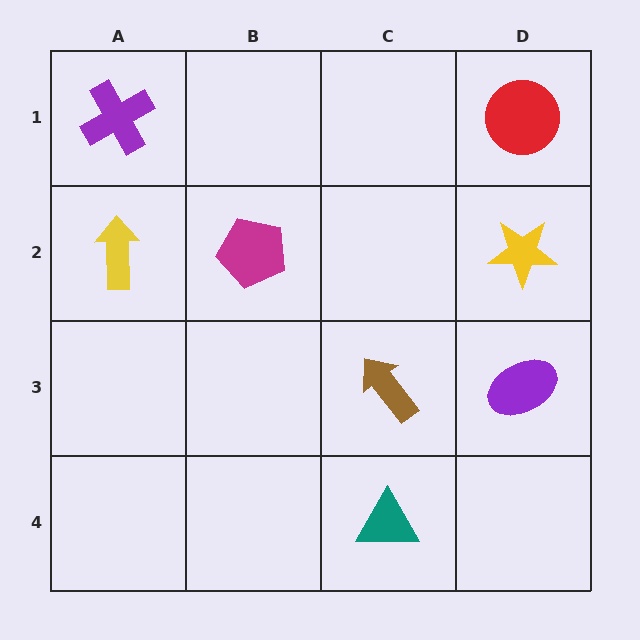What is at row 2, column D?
A yellow star.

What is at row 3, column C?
A brown arrow.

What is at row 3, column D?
A purple ellipse.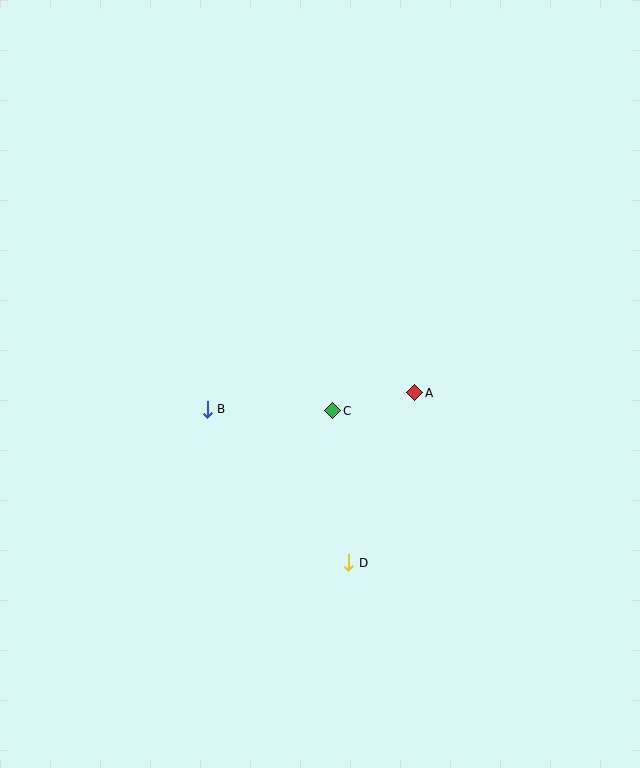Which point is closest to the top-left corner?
Point B is closest to the top-left corner.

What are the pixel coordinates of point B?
Point B is at (207, 409).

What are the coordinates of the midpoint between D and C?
The midpoint between D and C is at (341, 487).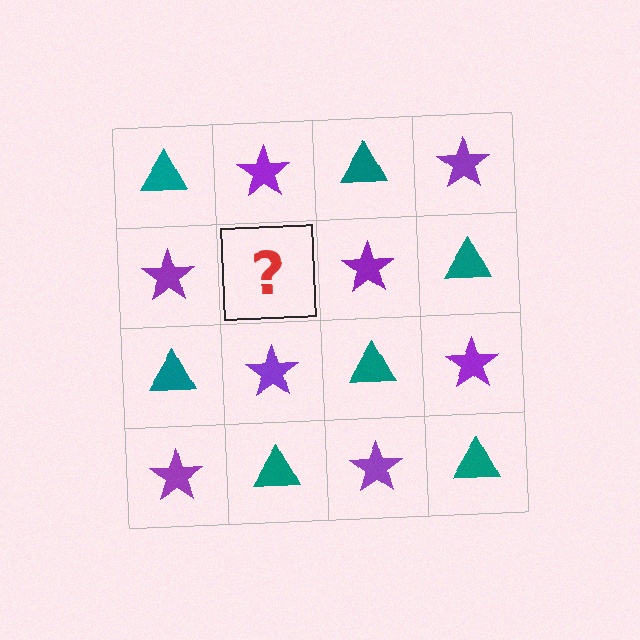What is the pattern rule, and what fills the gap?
The rule is that it alternates teal triangle and purple star in a checkerboard pattern. The gap should be filled with a teal triangle.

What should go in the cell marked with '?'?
The missing cell should contain a teal triangle.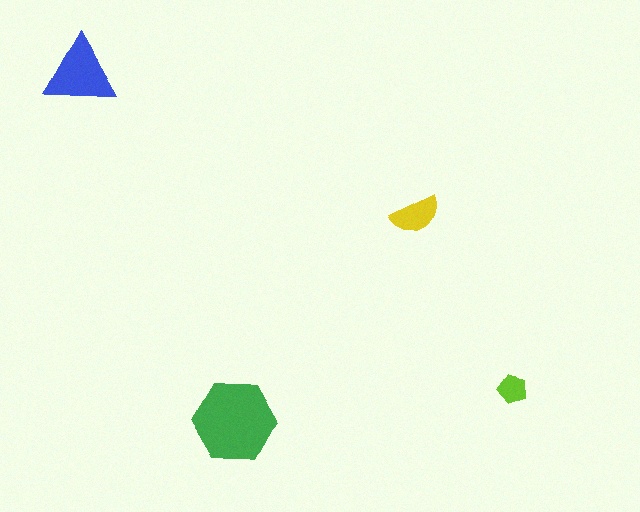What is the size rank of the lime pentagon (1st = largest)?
4th.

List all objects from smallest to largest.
The lime pentagon, the yellow semicircle, the blue triangle, the green hexagon.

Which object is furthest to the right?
The lime pentagon is rightmost.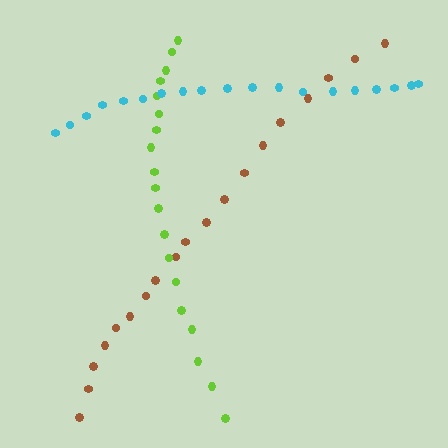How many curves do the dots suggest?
There are 3 distinct paths.